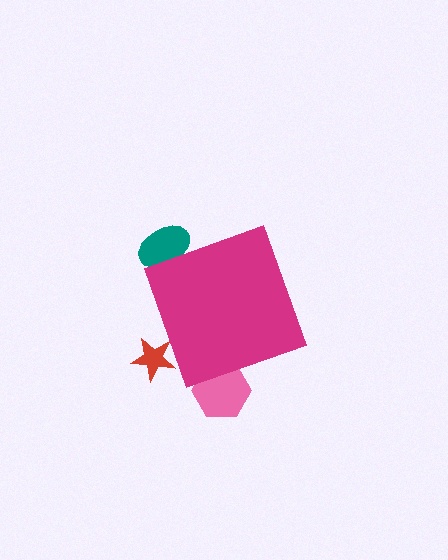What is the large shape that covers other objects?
A magenta diamond.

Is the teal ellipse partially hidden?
Yes, the teal ellipse is partially hidden behind the magenta diamond.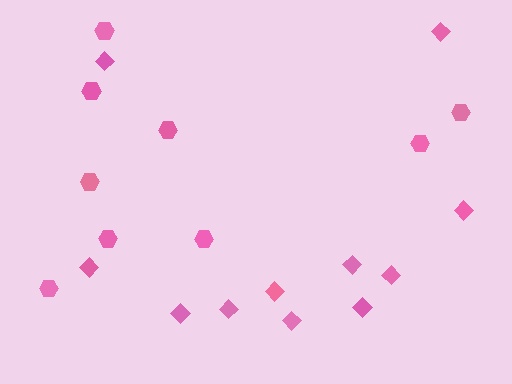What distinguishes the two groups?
There are 2 groups: one group of diamonds (11) and one group of hexagons (9).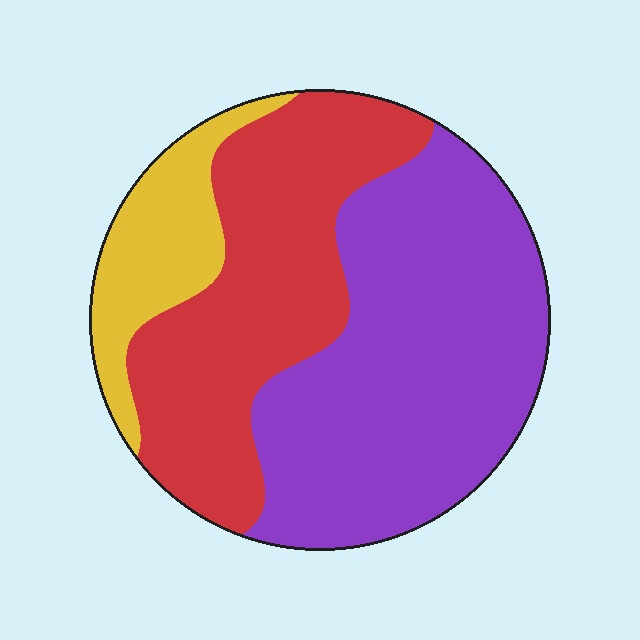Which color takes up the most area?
Purple, at roughly 50%.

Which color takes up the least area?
Yellow, at roughly 15%.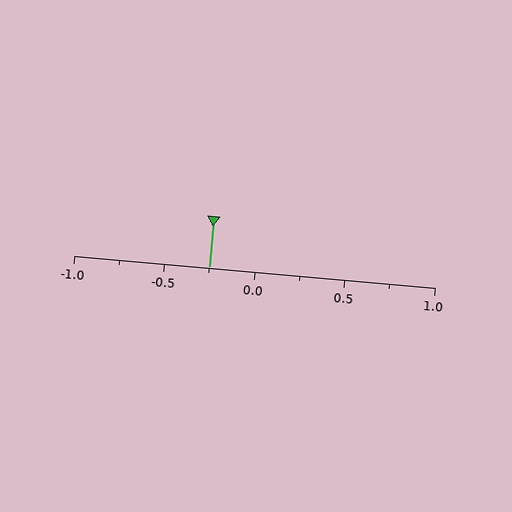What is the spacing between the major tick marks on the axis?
The major ticks are spaced 0.5 apart.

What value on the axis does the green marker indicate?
The marker indicates approximately -0.25.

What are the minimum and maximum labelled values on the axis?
The axis runs from -1.0 to 1.0.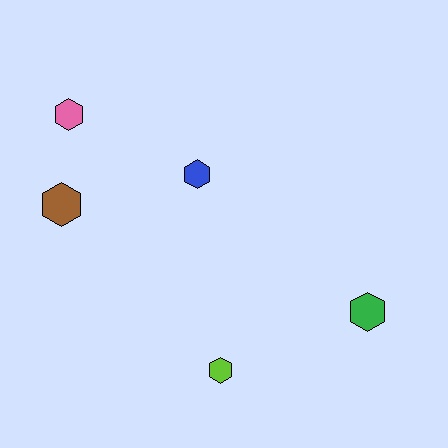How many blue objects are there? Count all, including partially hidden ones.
There is 1 blue object.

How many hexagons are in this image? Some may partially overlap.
There are 5 hexagons.